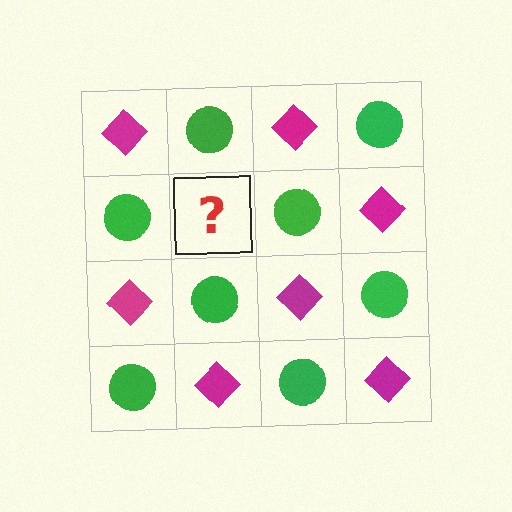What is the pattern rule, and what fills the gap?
The rule is that it alternates magenta diamond and green circle in a checkerboard pattern. The gap should be filled with a magenta diamond.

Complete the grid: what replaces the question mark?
The question mark should be replaced with a magenta diamond.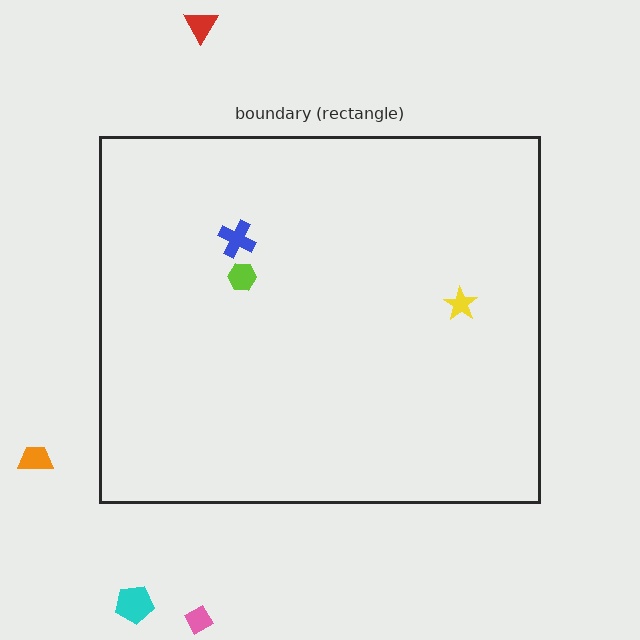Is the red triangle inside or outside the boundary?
Outside.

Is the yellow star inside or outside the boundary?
Inside.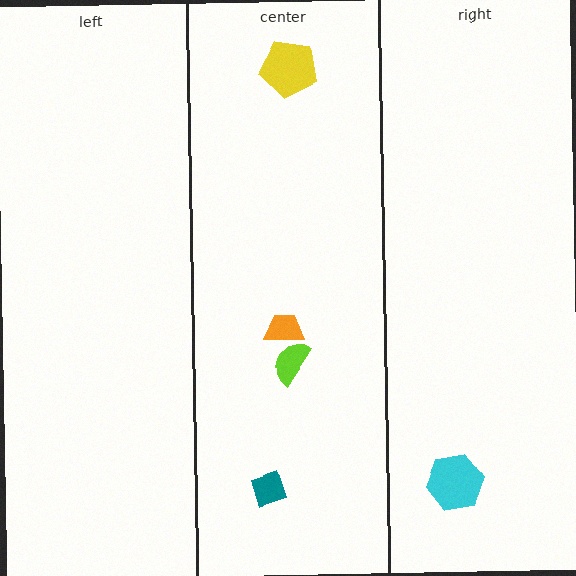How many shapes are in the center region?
4.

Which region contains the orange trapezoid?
The center region.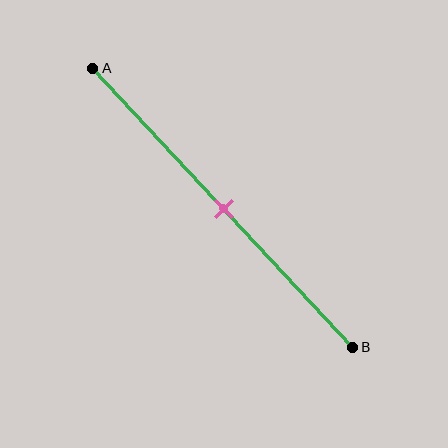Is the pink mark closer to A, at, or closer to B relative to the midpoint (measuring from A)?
The pink mark is approximately at the midpoint of segment AB.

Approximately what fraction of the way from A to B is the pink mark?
The pink mark is approximately 50% of the way from A to B.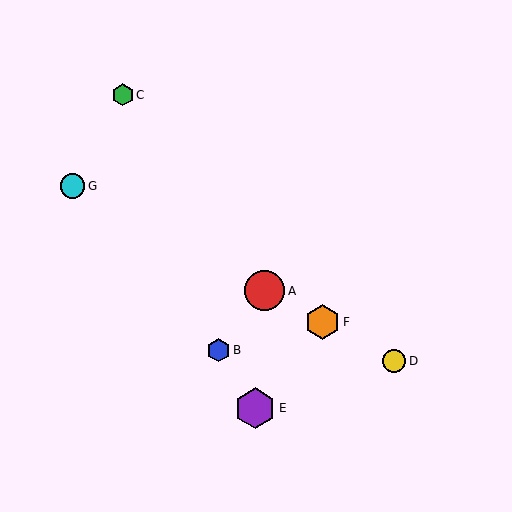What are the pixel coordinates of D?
Object D is at (394, 361).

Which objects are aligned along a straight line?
Objects A, D, F, G are aligned along a straight line.